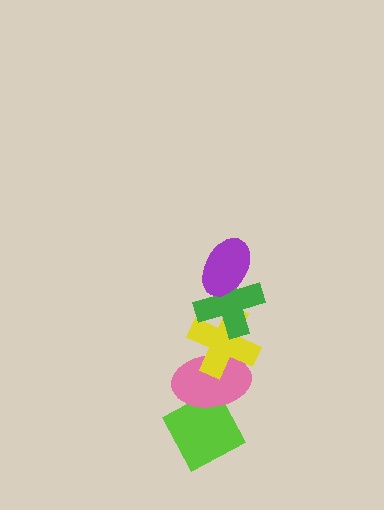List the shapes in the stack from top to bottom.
From top to bottom: the purple ellipse, the green cross, the yellow cross, the pink ellipse, the lime diamond.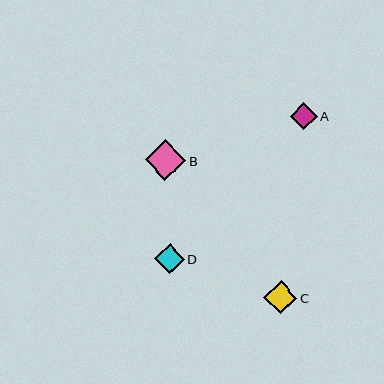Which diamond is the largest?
Diamond B is the largest with a size of approximately 41 pixels.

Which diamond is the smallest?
Diamond A is the smallest with a size of approximately 27 pixels.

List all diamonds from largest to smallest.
From largest to smallest: B, C, D, A.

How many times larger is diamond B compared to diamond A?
Diamond B is approximately 1.5 times the size of diamond A.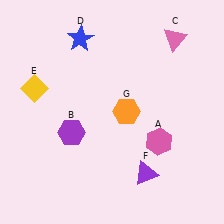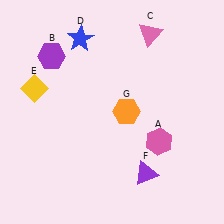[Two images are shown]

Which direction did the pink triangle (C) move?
The pink triangle (C) moved left.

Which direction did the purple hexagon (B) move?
The purple hexagon (B) moved up.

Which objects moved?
The objects that moved are: the purple hexagon (B), the pink triangle (C).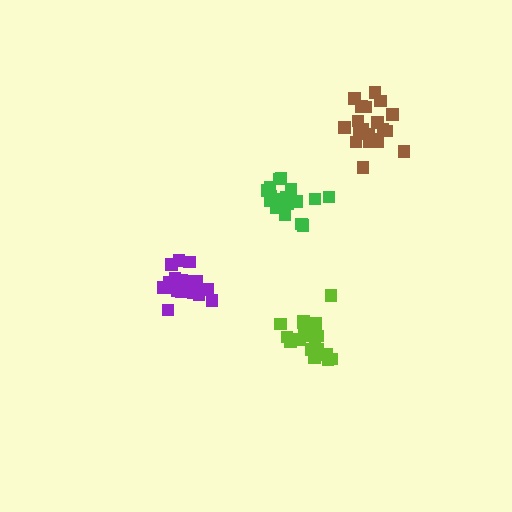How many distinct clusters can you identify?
There are 4 distinct clusters.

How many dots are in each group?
Group 1: 19 dots, Group 2: 19 dots, Group 3: 18 dots, Group 4: 20 dots (76 total).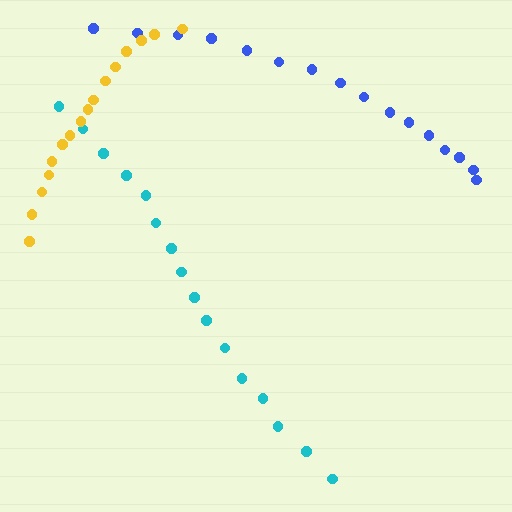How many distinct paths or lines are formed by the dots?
There are 3 distinct paths.